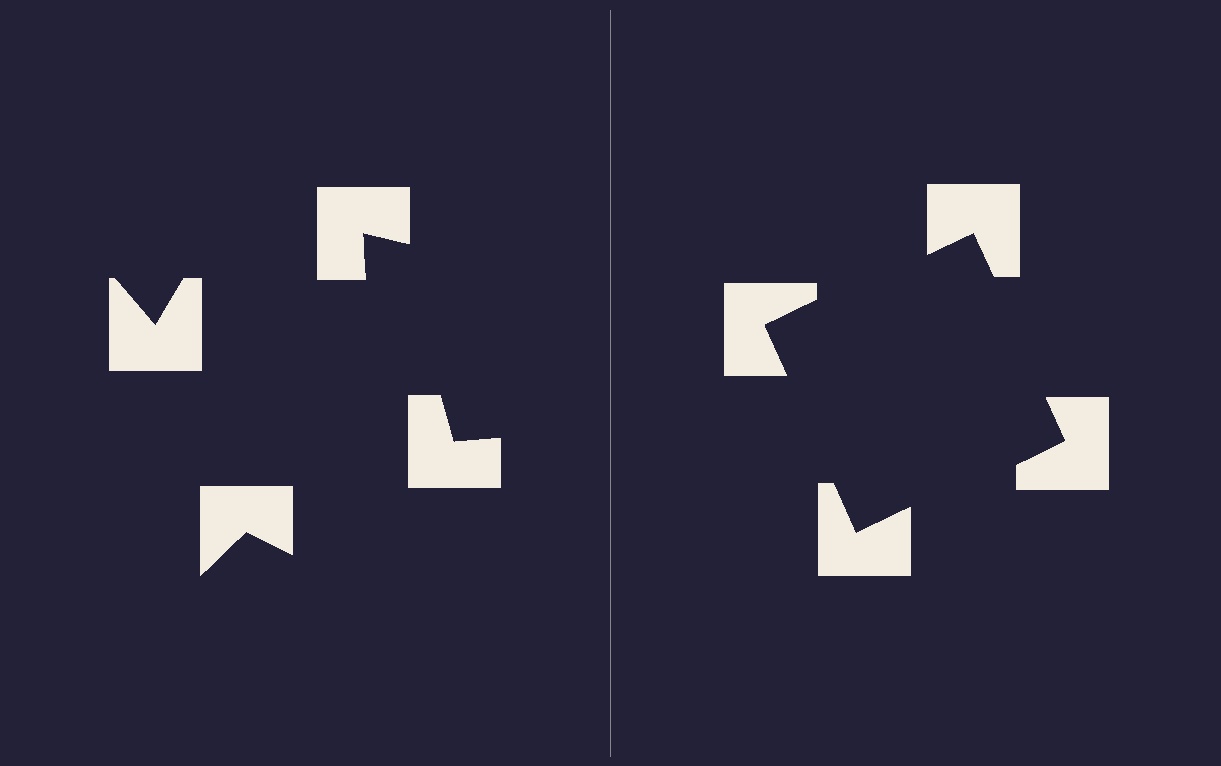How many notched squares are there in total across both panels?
8 — 4 on each side.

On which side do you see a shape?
An illusory square appears on the right side. On the left side the wedge cuts are rotated, so no coherent shape forms.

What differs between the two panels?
The notched squares are positioned identically on both sides; only the wedge orientations differ. On the right they align to a square; on the left they are misaligned.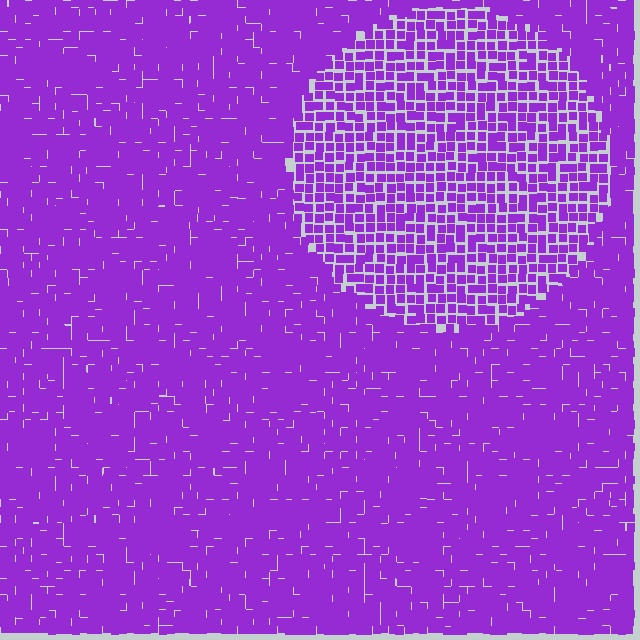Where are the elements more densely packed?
The elements are more densely packed outside the circle boundary.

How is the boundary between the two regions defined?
The boundary is defined by a change in element density (approximately 1.6x ratio). All elements are the same color, size, and shape.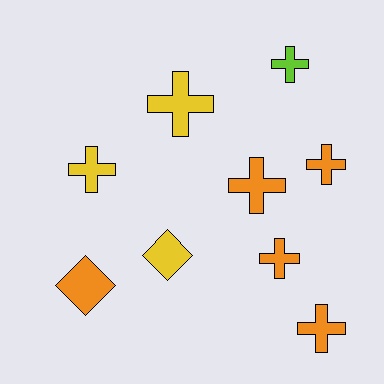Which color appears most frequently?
Orange, with 5 objects.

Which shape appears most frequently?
Cross, with 7 objects.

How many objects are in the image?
There are 9 objects.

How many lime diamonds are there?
There are no lime diamonds.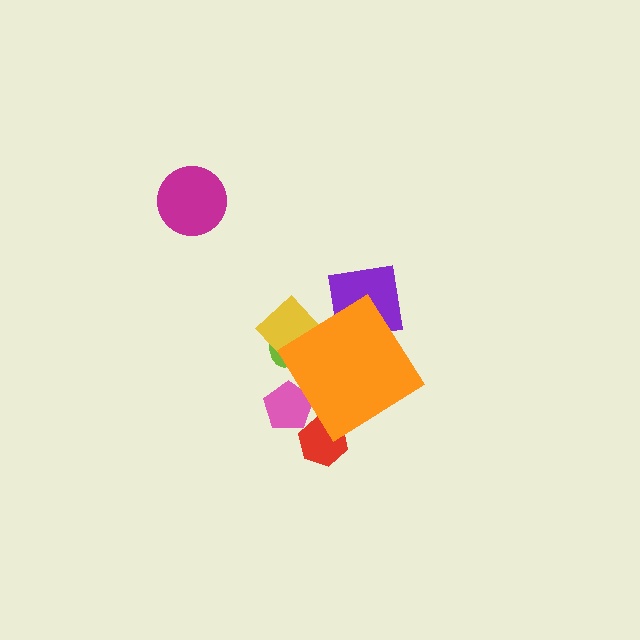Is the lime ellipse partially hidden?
Yes, the lime ellipse is partially hidden behind the orange diamond.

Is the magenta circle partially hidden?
No, the magenta circle is fully visible.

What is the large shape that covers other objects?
An orange diamond.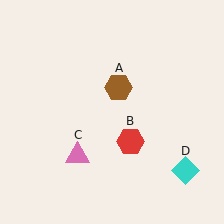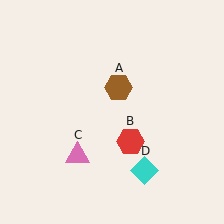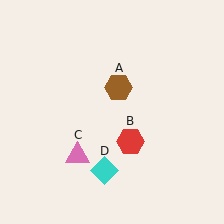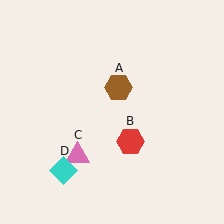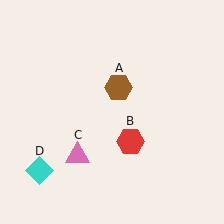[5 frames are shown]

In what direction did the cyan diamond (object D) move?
The cyan diamond (object D) moved left.